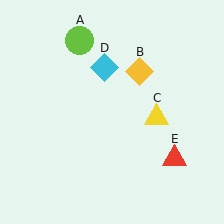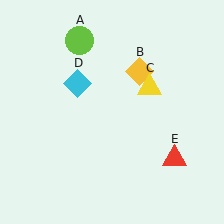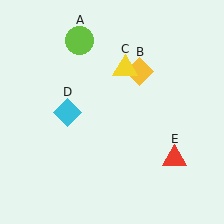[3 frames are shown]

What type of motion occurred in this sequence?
The yellow triangle (object C), cyan diamond (object D) rotated counterclockwise around the center of the scene.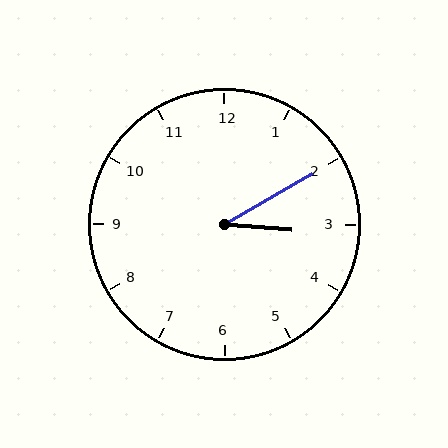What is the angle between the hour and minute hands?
Approximately 35 degrees.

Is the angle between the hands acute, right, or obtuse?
It is acute.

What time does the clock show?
3:10.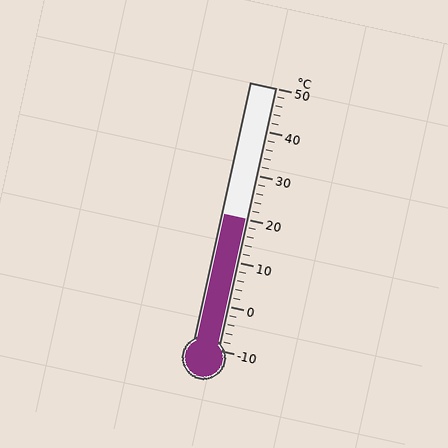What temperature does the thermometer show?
The thermometer shows approximately 20°C.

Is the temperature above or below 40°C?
The temperature is below 40°C.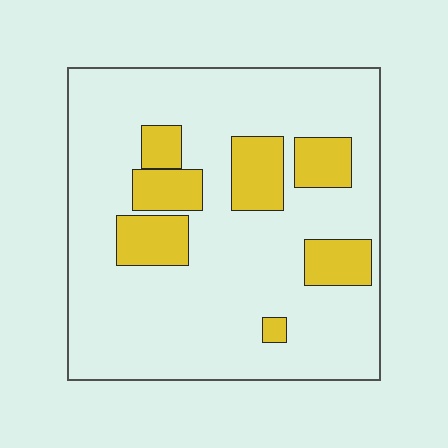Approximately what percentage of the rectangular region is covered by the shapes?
Approximately 20%.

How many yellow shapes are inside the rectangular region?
7.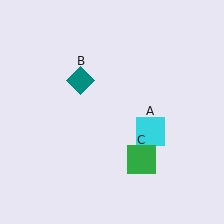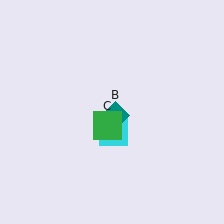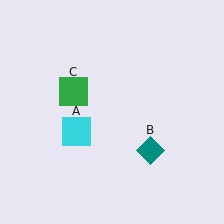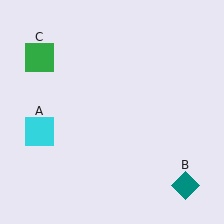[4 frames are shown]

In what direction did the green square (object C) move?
The green square (object C) moved up and to the left.